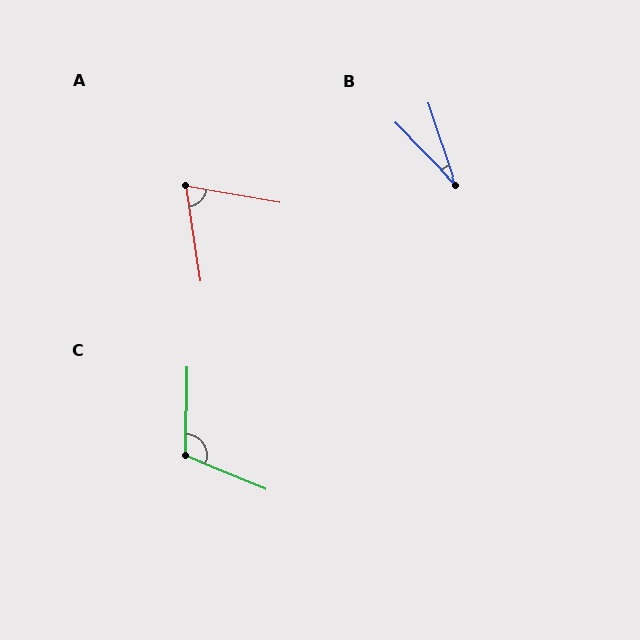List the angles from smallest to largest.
B (26°), A (71°), C (112°).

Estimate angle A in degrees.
Approximately 71 degrees.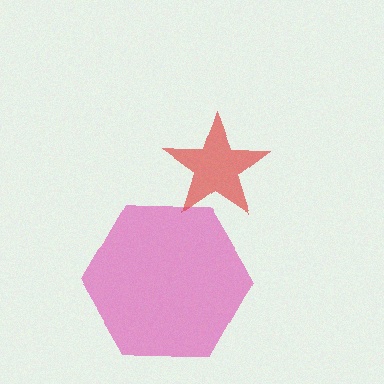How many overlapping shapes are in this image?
There are 2 overlapping shapes in the image.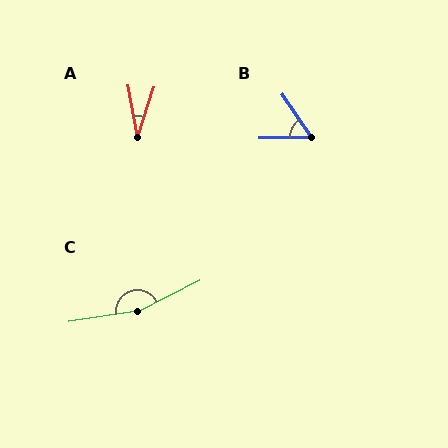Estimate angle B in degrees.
Approximately 57 degrees.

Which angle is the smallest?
A, at approximately 29 degrees.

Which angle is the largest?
C, at approximately 162 degrees.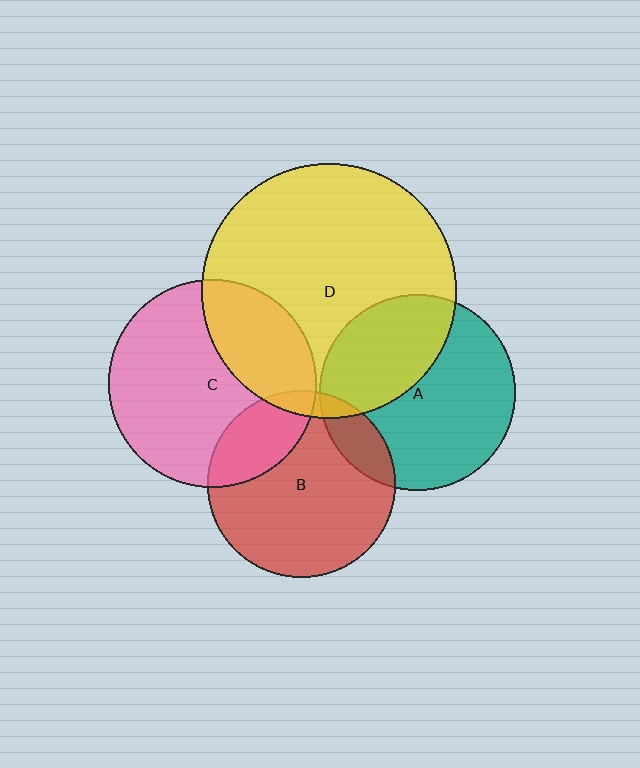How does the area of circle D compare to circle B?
Approximately 1.9 times.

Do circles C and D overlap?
Yes.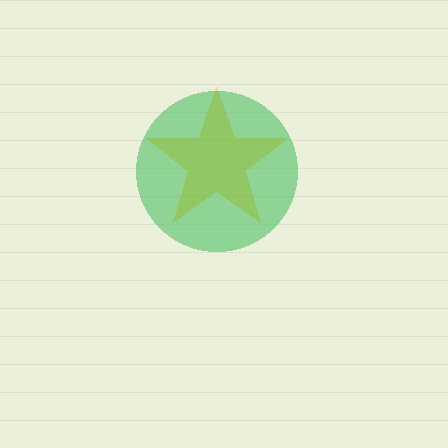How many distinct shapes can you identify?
There are 2 distinct shapes: a yellow star, a green circle.